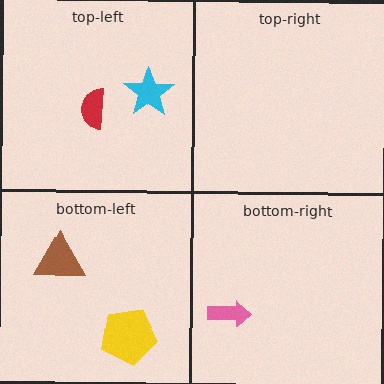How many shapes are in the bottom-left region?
2.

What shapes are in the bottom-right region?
The pink arrow.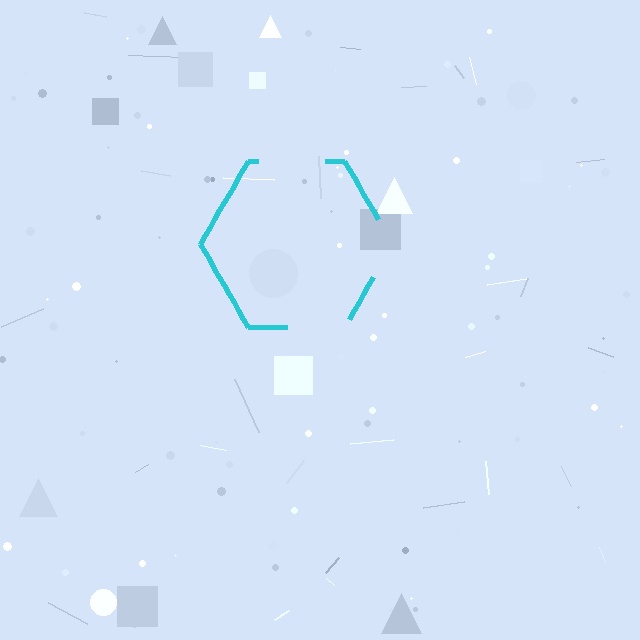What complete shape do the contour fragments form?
The contour fragments form a hexagon.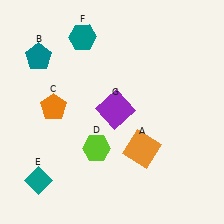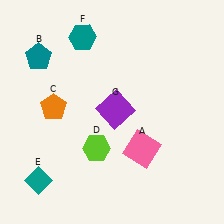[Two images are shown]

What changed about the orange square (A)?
In Image 1, A is orange. In Image 2, it changed to pink.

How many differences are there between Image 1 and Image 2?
There is 1 difference between the two images.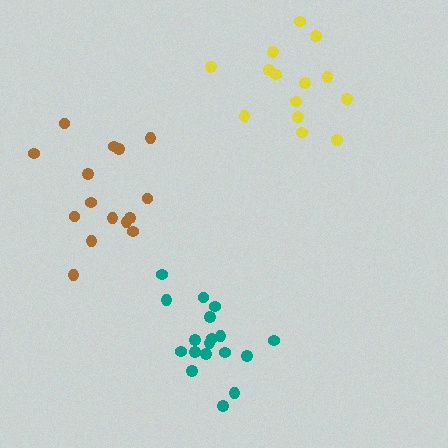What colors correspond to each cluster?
The clusters are colored: teal, brown, yellow.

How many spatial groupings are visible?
There are 3 spatial groupings.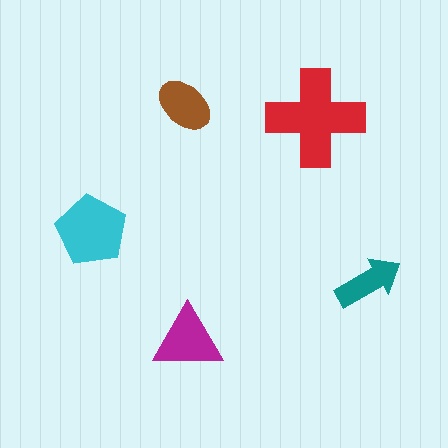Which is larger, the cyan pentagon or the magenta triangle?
The cyan pentagon.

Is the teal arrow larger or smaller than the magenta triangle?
Smaller.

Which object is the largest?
The red cross.